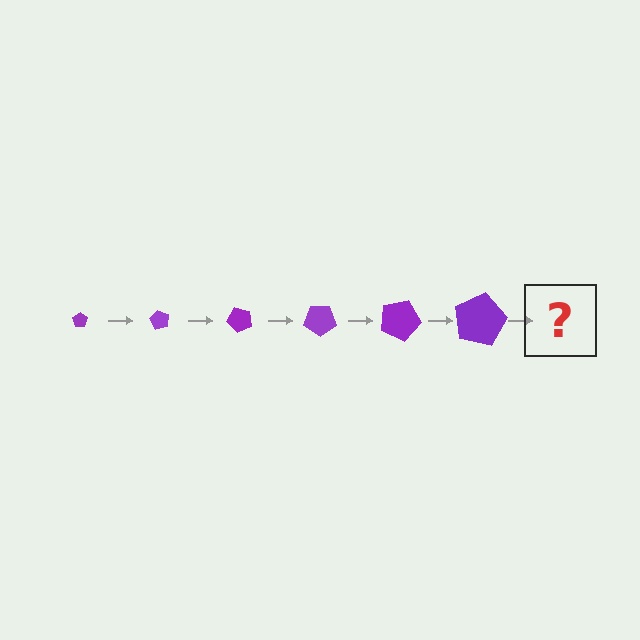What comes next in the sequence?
The next element should be a pentagon, larger than the previous one and rotated 360 degrees from the start.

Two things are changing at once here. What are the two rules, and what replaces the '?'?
The two rules are that the pentagon grows larger each step and it rotates 60 degrees each step. The '?' should be a pentagon, larger than the previous one and rotated 360 degrees from the start.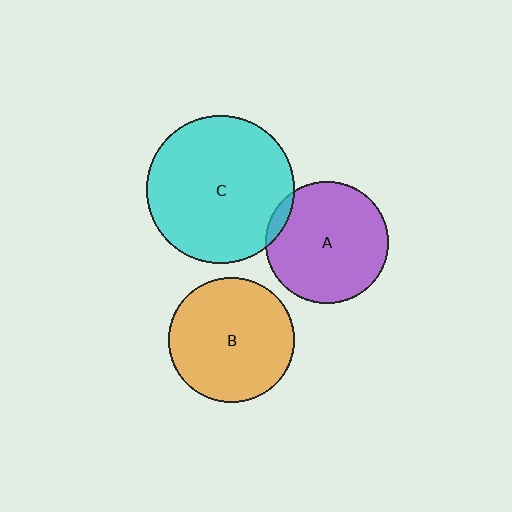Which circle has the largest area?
Circle C (cyan).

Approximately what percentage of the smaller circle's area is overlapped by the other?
Approximately 5%.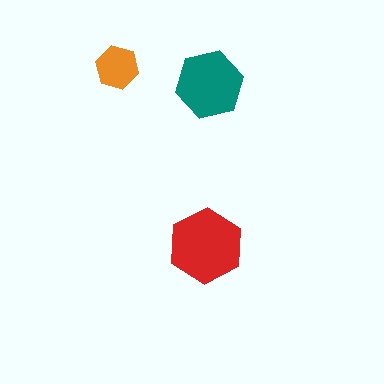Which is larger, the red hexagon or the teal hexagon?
The red one.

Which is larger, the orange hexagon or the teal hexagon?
The teal one.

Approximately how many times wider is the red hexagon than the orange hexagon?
About 1.5 times wider.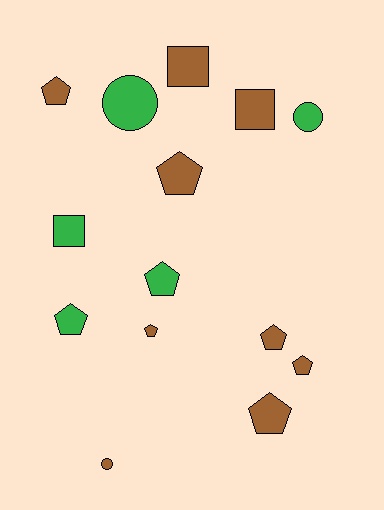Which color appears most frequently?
Brown, with 9 objects.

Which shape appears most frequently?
Pentagon, with 8 objects.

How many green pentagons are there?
There are 2 green pentagons.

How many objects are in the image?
There are 14 objects.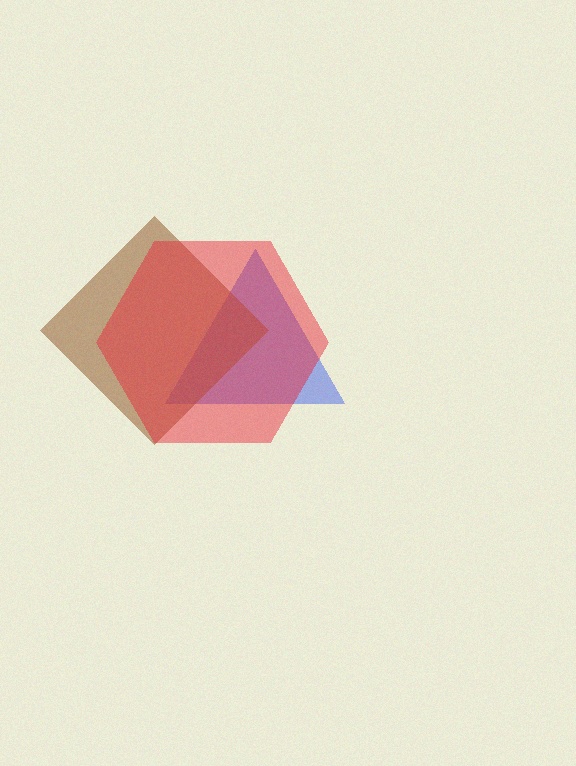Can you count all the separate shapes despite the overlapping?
Yes, there are 3 separate shapes.